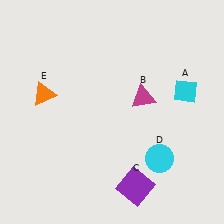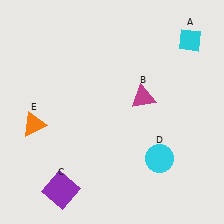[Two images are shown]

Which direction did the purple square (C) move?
The purple square (C) moved left.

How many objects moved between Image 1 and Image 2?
3 objects moved between the two images.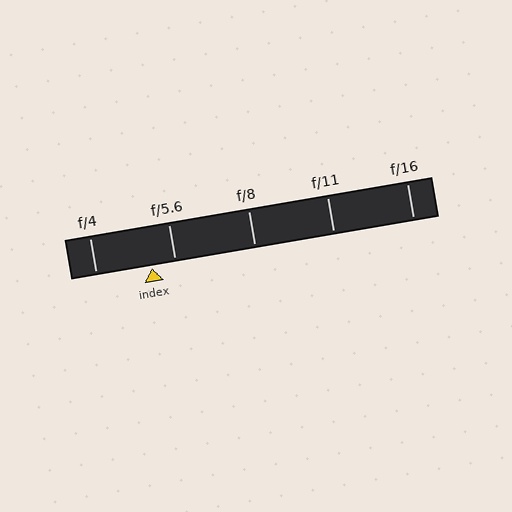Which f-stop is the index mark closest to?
The index mark is closest to f/5.6.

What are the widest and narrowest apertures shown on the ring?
The widest aperture shown is f/4 and the narrowest is f/16.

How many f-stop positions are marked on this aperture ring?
There are 5 f-stop positions marked.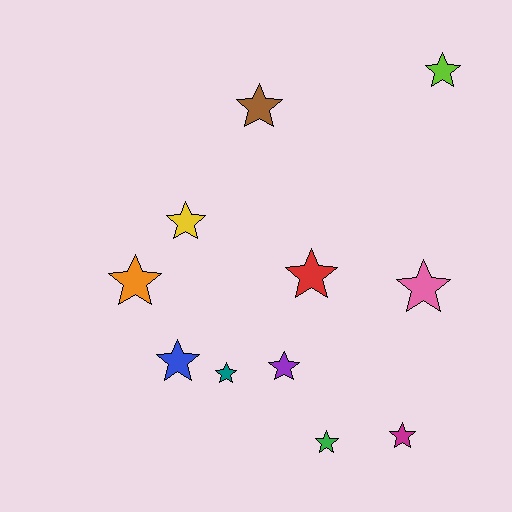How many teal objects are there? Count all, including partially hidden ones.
There is 1 teal object.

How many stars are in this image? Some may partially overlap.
There are 11 stars.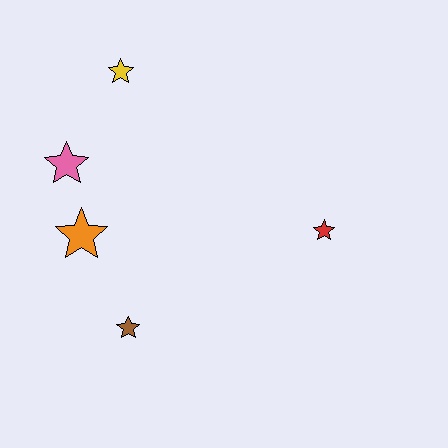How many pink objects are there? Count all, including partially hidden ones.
There is 1 pink object.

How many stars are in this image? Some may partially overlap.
There are 5 stars.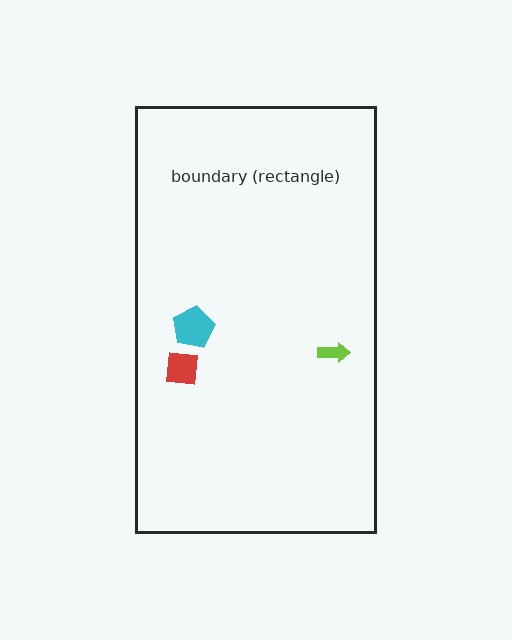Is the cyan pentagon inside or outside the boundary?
Inside.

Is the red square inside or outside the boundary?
Inside.